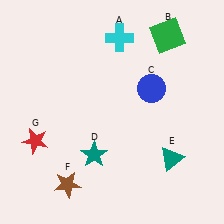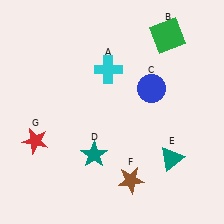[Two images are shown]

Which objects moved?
The objects that moved are: the cyan cross (A), the brown star (F).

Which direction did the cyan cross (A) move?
The cyan cross (A) moved down.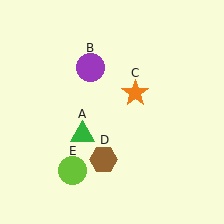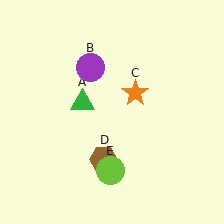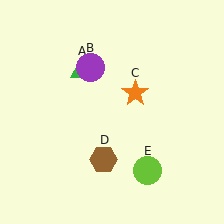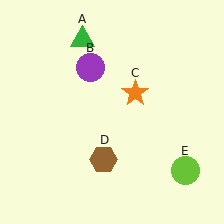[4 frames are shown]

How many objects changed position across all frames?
2 objects changed position: green triangle (object A), lime circle (object E).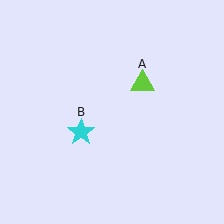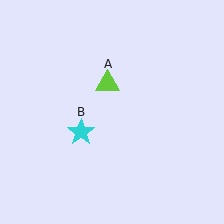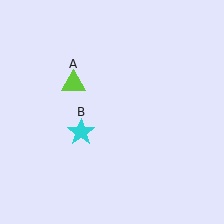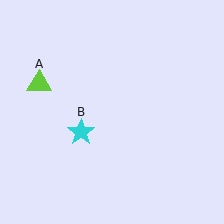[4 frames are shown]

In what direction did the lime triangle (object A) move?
The lime triangle (object A) moved left.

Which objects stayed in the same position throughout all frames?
Cyan star (object B) remained stationary.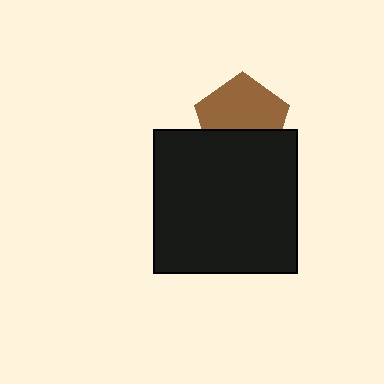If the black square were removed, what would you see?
You would see the complete brown pentagon.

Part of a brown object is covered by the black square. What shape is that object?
It is a pentagon.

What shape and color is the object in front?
The object in front is a black square.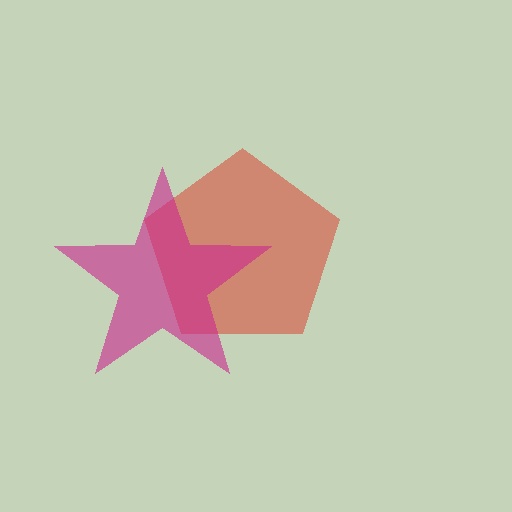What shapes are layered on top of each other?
The layered shapes are: a red pentagon, a magenta star.